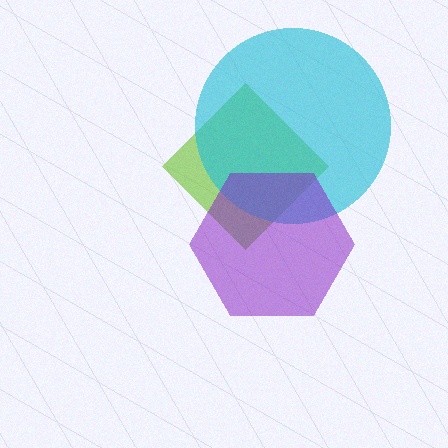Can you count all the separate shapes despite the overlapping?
Yes, there are 3 separate shapes.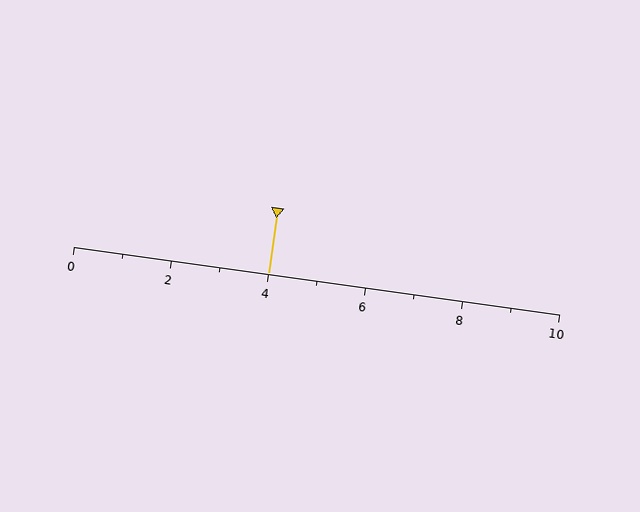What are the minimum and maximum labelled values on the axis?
The axis runs from 0 to 10.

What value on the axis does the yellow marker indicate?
The marker indicates approximately 4.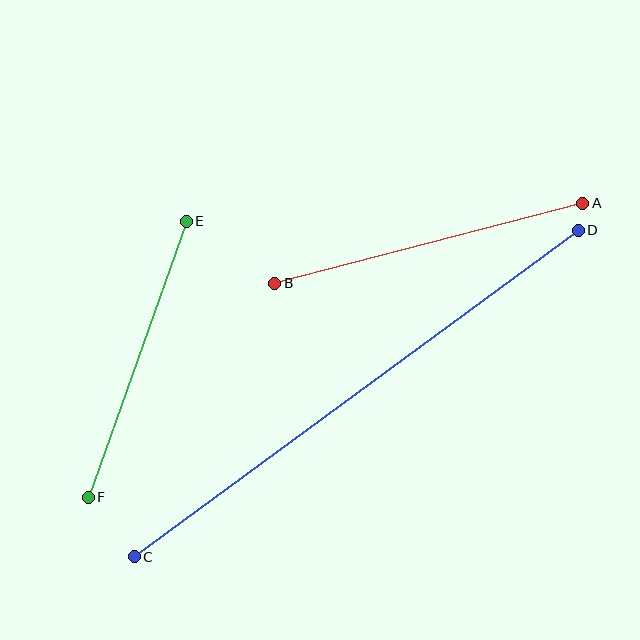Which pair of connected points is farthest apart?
Points C and D are farthest apart.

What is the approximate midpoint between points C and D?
The midpoint is at approximately (356, 394) pixels.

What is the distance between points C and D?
The distance is approximately 551 pixels.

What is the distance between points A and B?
The distance is approximately 318 pixels.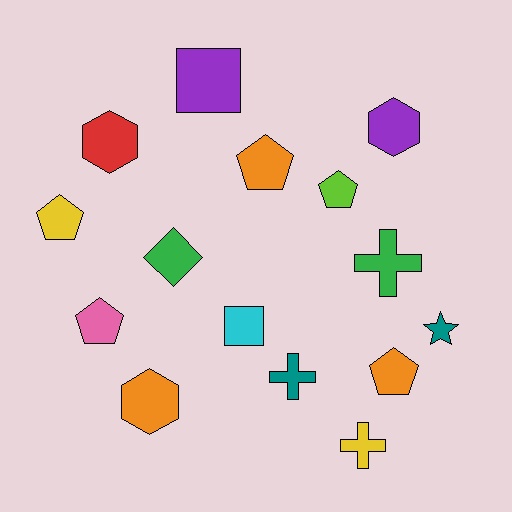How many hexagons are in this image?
There are 3 hexagons.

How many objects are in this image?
There are 15 objects.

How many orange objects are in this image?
There are 3 orange objects.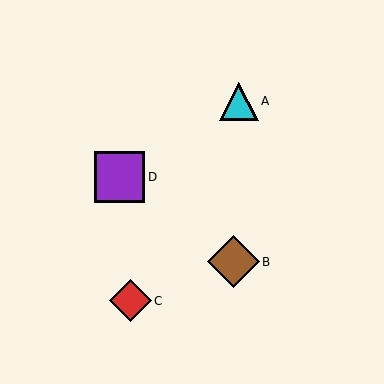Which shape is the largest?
The brown diamond (labeled B) is the largest.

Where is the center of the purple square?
The center of the purple square is at (119, 177).